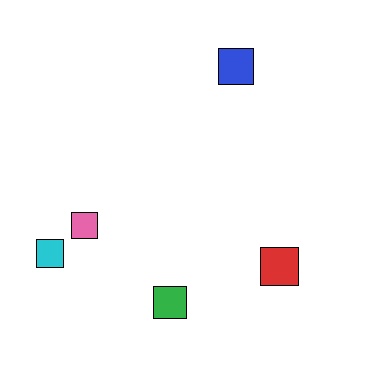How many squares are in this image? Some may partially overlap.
There are 5 squares.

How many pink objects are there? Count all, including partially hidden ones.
There is 1 pink object.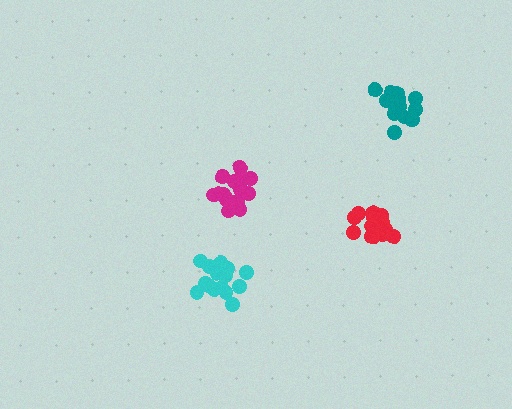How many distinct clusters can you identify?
There are 4 distinct clusters.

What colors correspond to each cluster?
The clusters are colored: cyan, teal, red, magenta.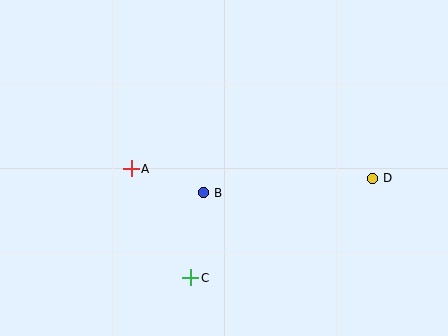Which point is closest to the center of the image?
Point B at (204, 193) is closest to the center.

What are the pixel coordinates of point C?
Point C is at (191, 278).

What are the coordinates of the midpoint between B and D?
The midpoint between B and D is at (288, 186).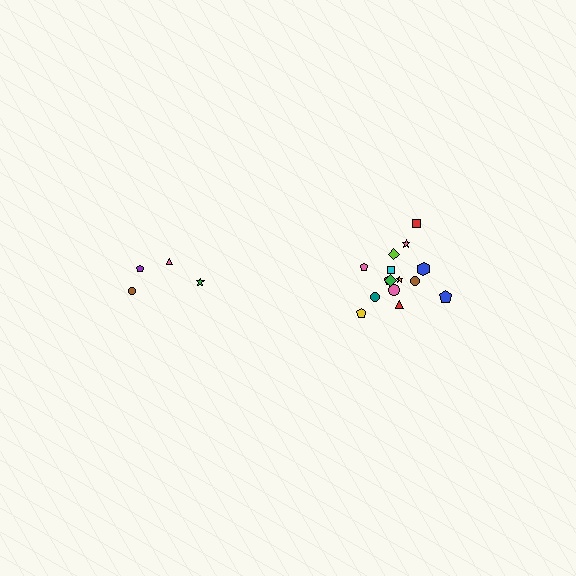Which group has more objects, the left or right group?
The right group.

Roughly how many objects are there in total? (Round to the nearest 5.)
Roughly 20 objects in total.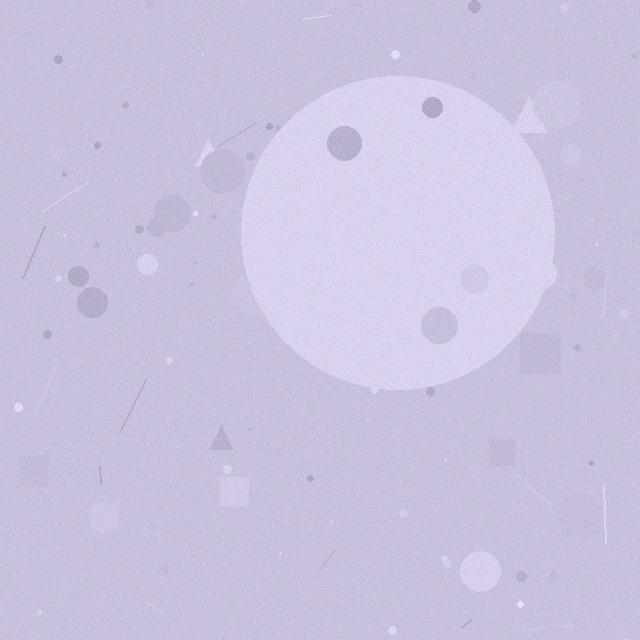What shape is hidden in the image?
A circle is hidden in the image.